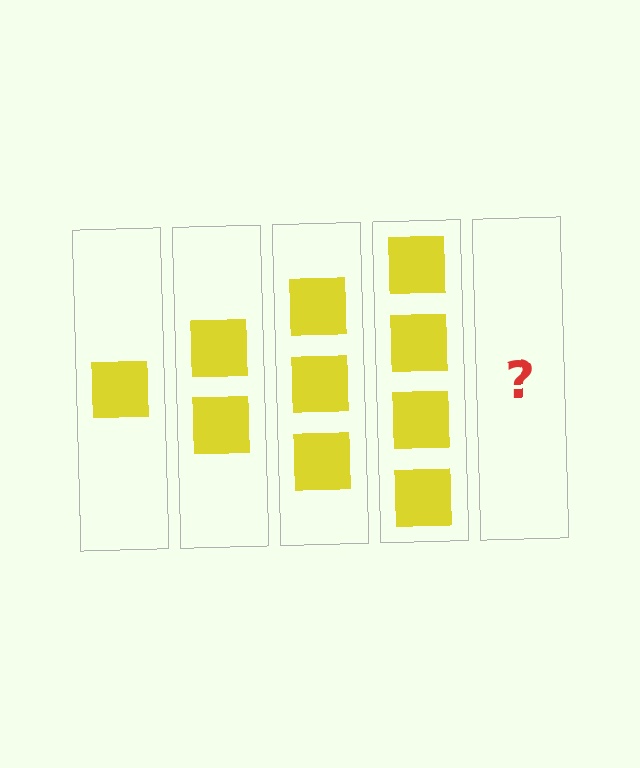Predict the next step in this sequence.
The next step is 5 squares.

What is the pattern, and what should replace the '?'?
The pattern is that each step adds one more square. The '?' should be 5 squares.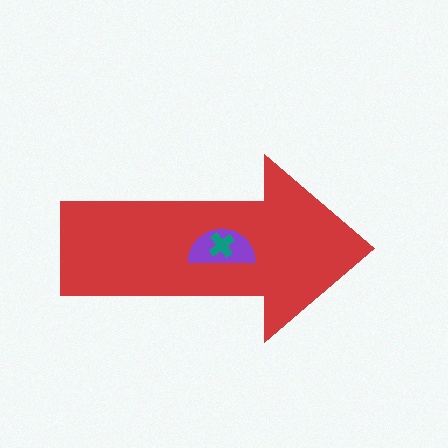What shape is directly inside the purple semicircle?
The teal cross.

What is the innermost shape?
The teal cross.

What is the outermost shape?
The red arrow.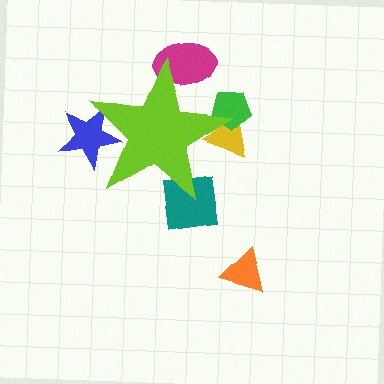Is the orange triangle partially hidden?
No, the orange triangle is fully visible.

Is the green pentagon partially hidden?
Yes, the green pentagon is partially hidden behind the lime star.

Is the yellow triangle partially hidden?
Yes, the yellow triangle is partially hidden behind the lime star.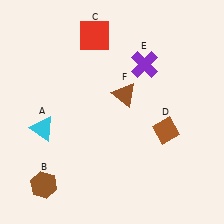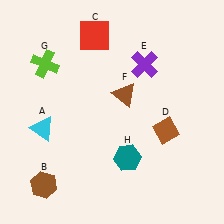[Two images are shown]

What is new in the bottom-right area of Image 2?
A teal hexagon (H) was added in the bottom-right area of Image 2.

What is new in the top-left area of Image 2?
A lime cross (G) was added in the top-left area of Image 2.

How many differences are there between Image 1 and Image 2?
There are 2 differences between the two images.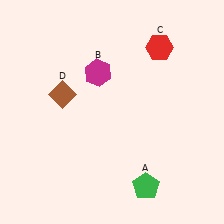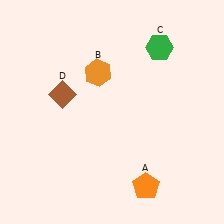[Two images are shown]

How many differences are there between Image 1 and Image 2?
There are 3 differences between the two images.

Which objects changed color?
A changed from green to orange. B changed from magenta to orange. C changed from red to green.